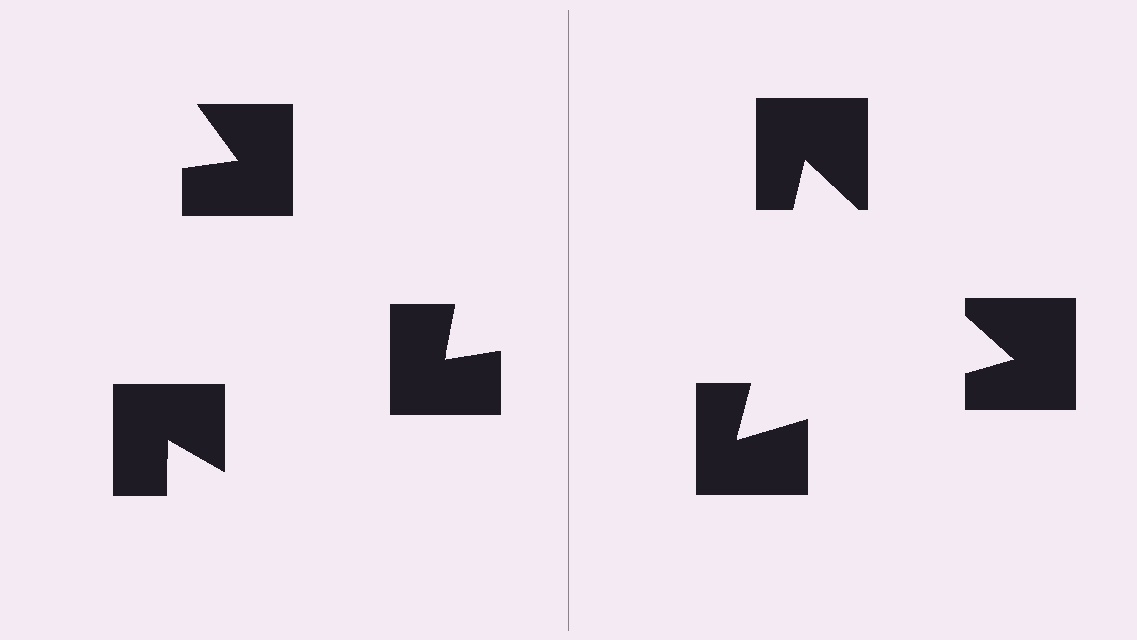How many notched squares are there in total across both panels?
6 — 3 on each side.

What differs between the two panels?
The notched squares are positioned identically on both sides; only the wedge orientations differ. On the right they align to a triangle; on the left they are misaligned.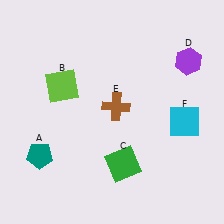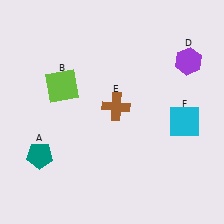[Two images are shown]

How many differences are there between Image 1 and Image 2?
There is 1 difference between the two images.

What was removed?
The green square (C) was removed in Image 2.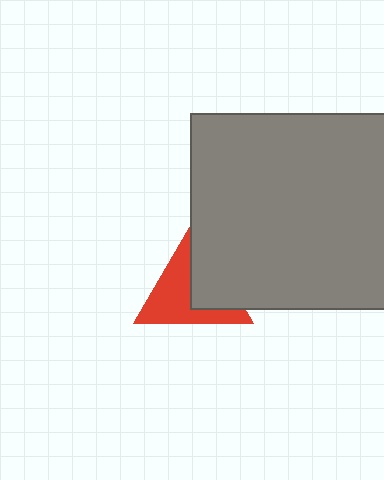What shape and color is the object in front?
The object in front is a gray square.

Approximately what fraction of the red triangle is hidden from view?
Roughly 43% of the red triangle is hidden behind the gray square.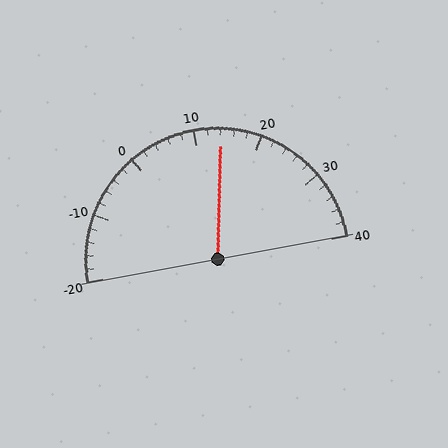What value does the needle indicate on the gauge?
The needle indicates approximately 14.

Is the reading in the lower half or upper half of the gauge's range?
The reading is in the upper half of the range (-20 to 40).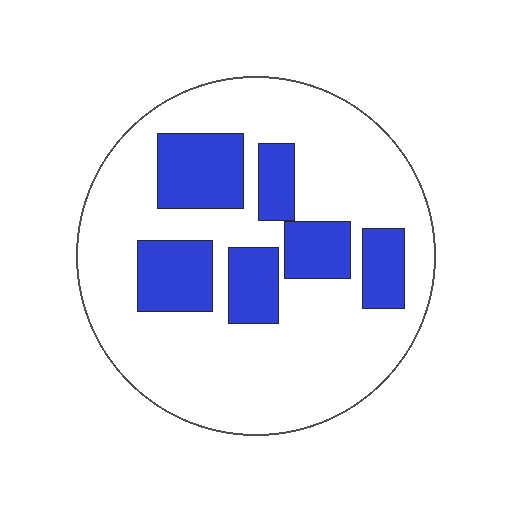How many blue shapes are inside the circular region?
6.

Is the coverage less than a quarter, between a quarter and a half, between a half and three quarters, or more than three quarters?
Between a quarter and a half.